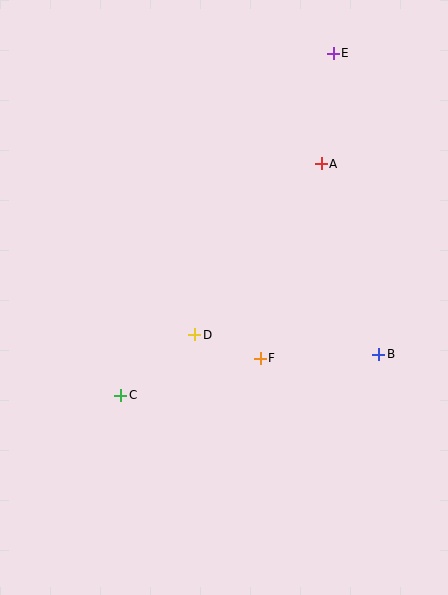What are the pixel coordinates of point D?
Point D is at (195, 335).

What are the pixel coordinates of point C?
Point C is at (120, 395).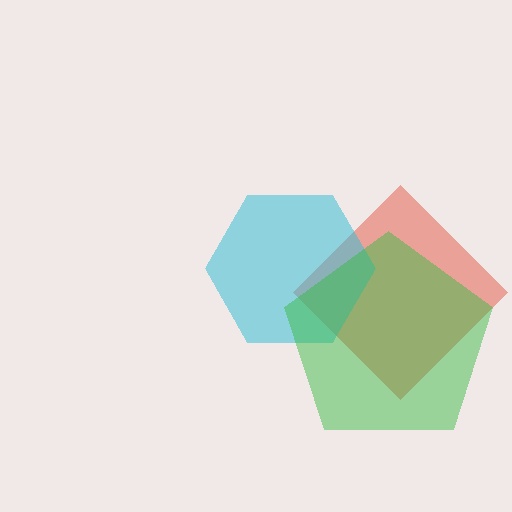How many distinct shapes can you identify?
There are 3 distinct shapes: a red diamond, a cyan hexagon, a green pentagon.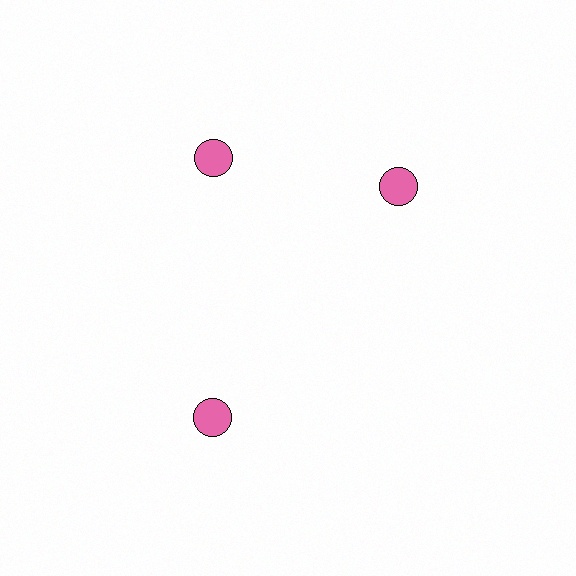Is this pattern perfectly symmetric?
No. The 3 pink circles are arranged in a ring, but one element near the 3 o'clock position is rotated out of alignment along the ring, breaking the 3-fold rotational symmetry.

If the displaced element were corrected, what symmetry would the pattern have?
It would have 3-fold rotational symmetry — the pattern would map onto itself every 120 degrees.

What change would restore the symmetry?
The symmetry would be restored by rotating it back into even spacing with its neighbors so that all 3 circles sit at equal angles and equal distance from the center.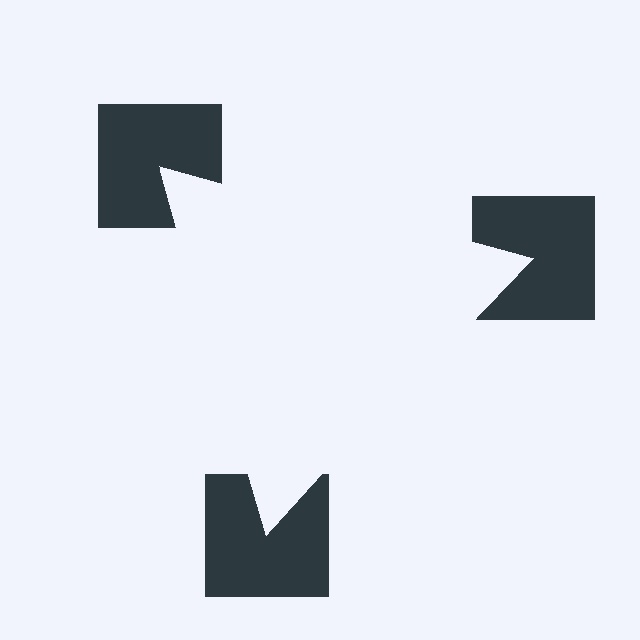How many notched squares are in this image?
There are 3 — one at each vertex of the illusory triangle.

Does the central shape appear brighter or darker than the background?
It typically appears slightly brighter than the background, even though no actual brightness change is drawn.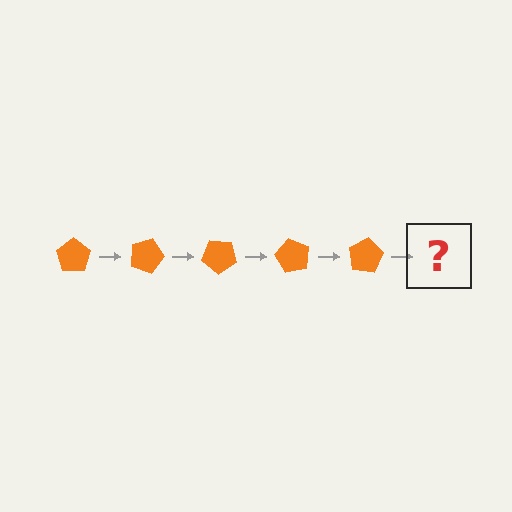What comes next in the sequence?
The next element should be an orange pentagon rotated 100 degrees.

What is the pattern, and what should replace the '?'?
The pattern is that the pentagon rotates 20 degrees each step. The '?' should be an orange pentagon rotated 100 degrees.